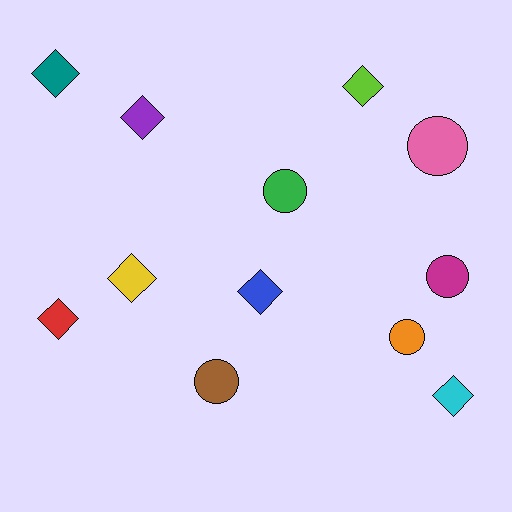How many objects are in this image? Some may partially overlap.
There are 12 objects.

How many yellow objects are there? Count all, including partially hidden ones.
There is 1 yellow object.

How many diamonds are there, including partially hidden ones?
There are 7 diamonds.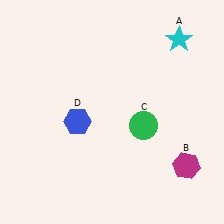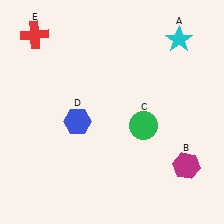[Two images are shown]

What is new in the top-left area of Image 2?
A red cross (E) was added in the top-left area of Image 2.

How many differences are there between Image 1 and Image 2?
There is 1 difference between the two images.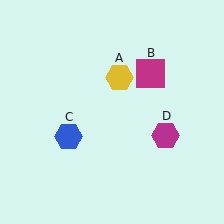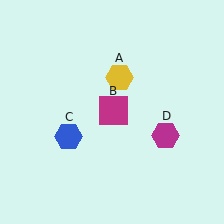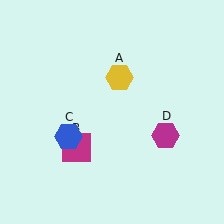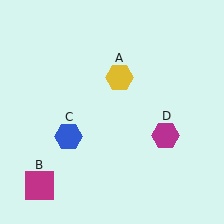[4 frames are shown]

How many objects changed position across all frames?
1 object changed position: magenta square (object B).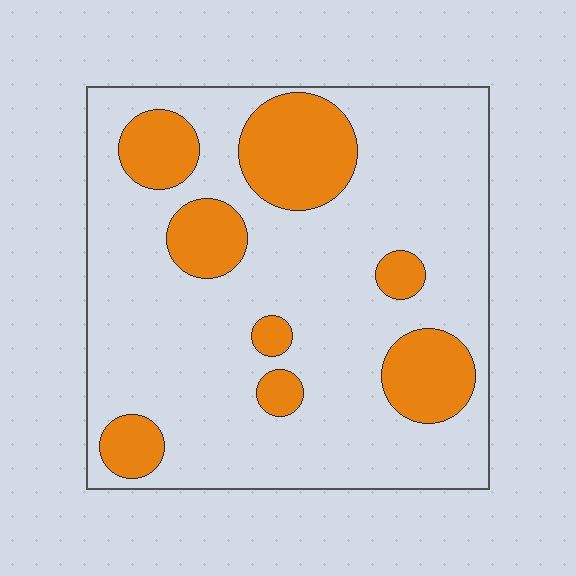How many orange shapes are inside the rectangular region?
8.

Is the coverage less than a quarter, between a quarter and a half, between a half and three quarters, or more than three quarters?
Less than a quarter.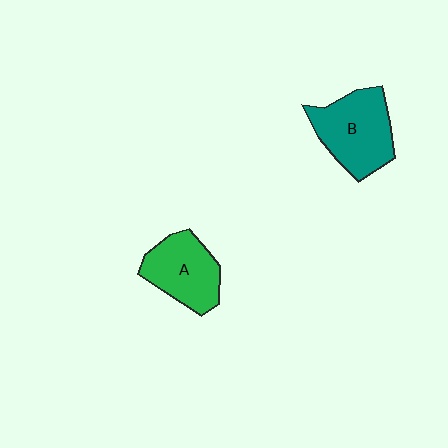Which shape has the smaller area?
Shape A (green).